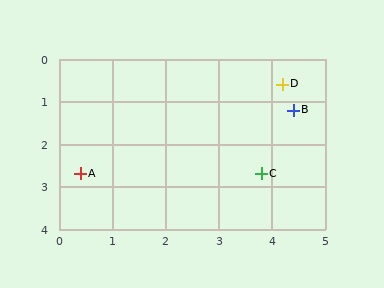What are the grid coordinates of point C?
Point C is at approximately (3.8, 2.7).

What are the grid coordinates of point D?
Point D is at approximately (4.2, 0.6).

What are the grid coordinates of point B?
Point B is at approximately (4.4, 1.2).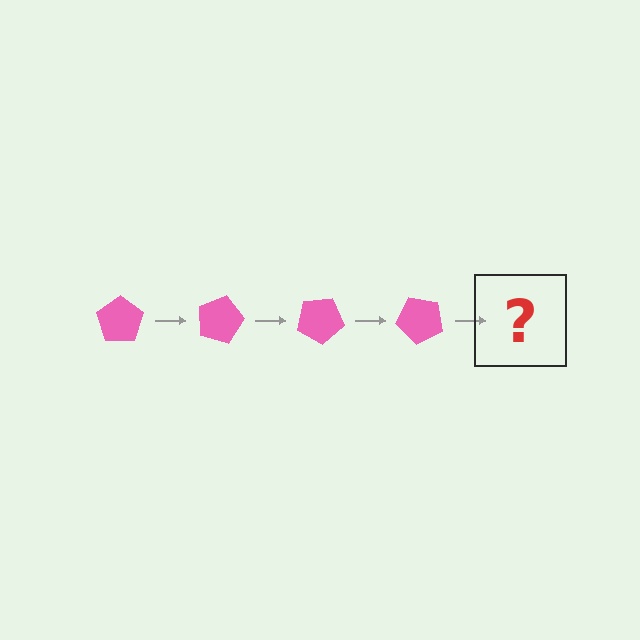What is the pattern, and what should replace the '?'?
The pattern is that the pentagon rotates 15 degrees each step. The '?' should be a pink pentagon rotated 60 degrees.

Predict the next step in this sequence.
The next step is a pink pentagon rotated 60 degrees.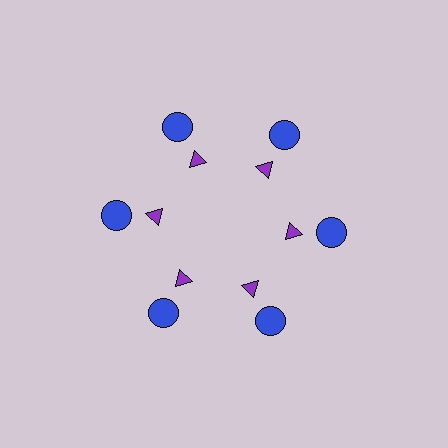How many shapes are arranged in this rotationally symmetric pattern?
There are 12 shapes, arranged in 6 groups of 2.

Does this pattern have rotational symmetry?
Yes, this pattern has 6-fold rotational symmetry. It looks the same after rotating 60 degrees around the center.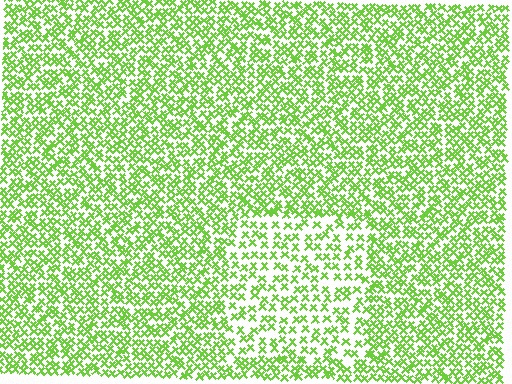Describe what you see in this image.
The image contains small lime elements arranged at two different densities. A rectangle-shaped region is visible where the elements are less densely packed than the surrounding area.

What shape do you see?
I see a rectangle.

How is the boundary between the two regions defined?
The boundary is defined by a change in element density (approximately 1.7x ratio). All elements are the same color, size, and shape.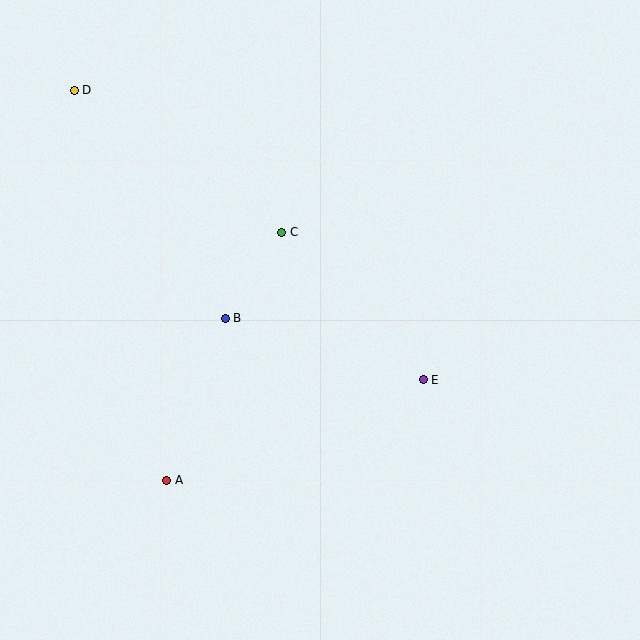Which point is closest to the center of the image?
Point B at (225, 318) is closest to the center.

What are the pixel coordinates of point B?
Point B is at (225, 318).